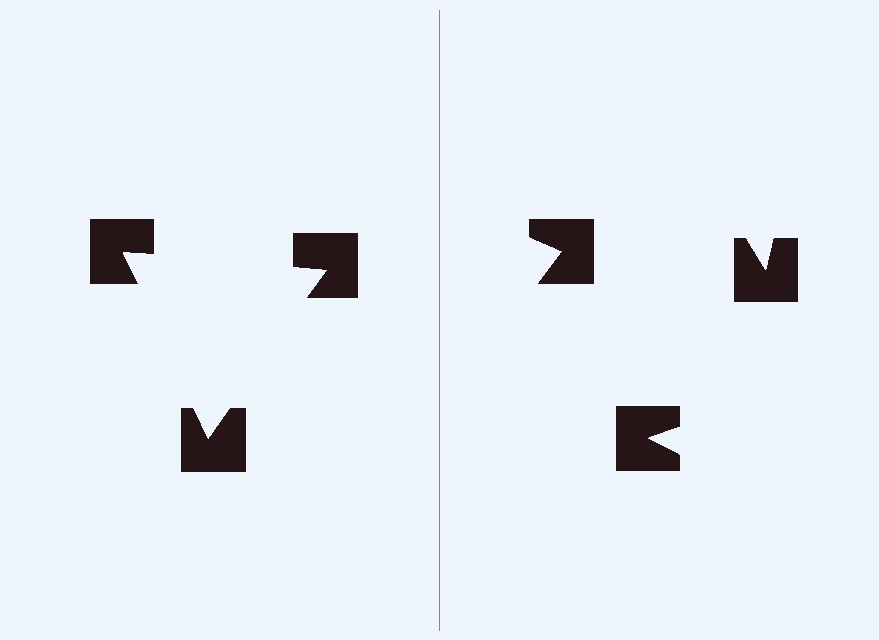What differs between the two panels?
The notched squares are positioned identically on both sides; only the wedge orientations differ. On the left they align to a triangle; on the right they are misaligned.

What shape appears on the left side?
An illusory triangle.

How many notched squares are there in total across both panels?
6 — 3 on each side.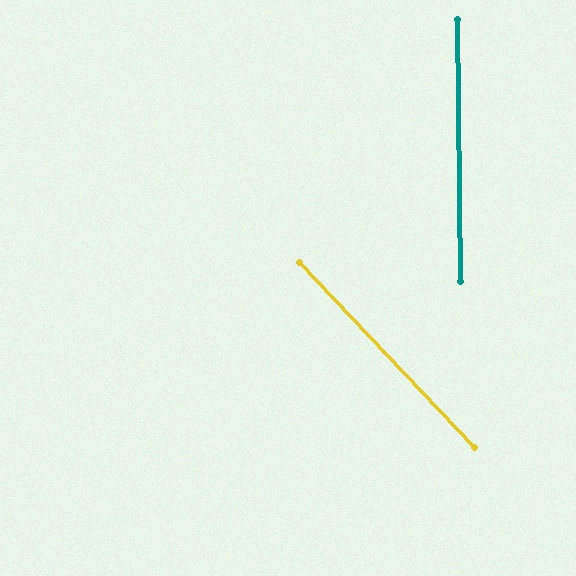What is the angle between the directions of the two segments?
Approximately 43 degrees.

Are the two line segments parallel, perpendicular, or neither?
Neither parallel nor perpendicular — they differ by about 43°.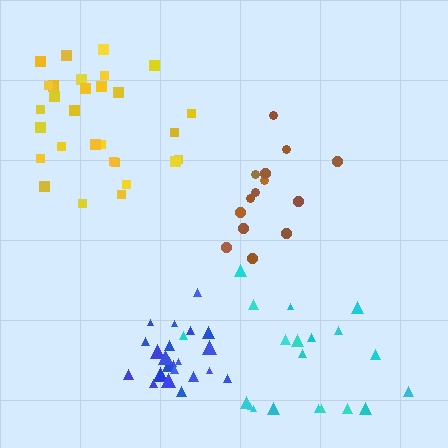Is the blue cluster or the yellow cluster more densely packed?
Blue.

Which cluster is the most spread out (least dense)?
Cyan.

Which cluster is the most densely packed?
Blue.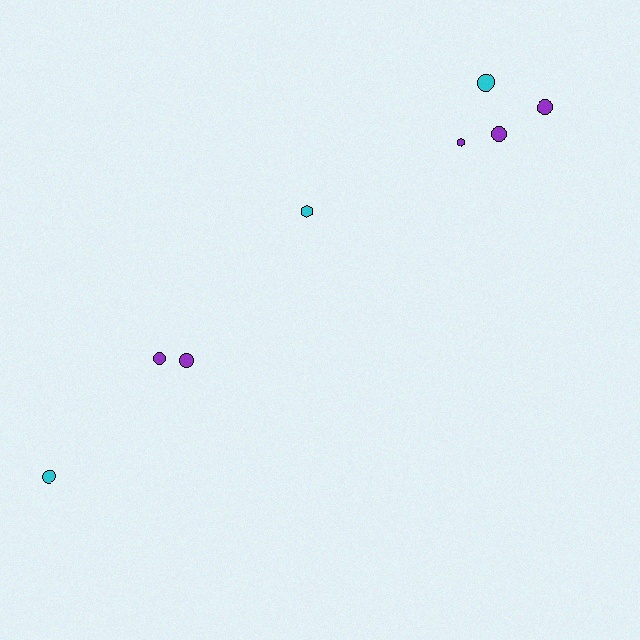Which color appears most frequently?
Purple, with 5 objects.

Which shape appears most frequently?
Circle, with 6 objects.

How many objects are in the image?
There are 8 objects.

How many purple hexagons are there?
There is 1 purple hexagon.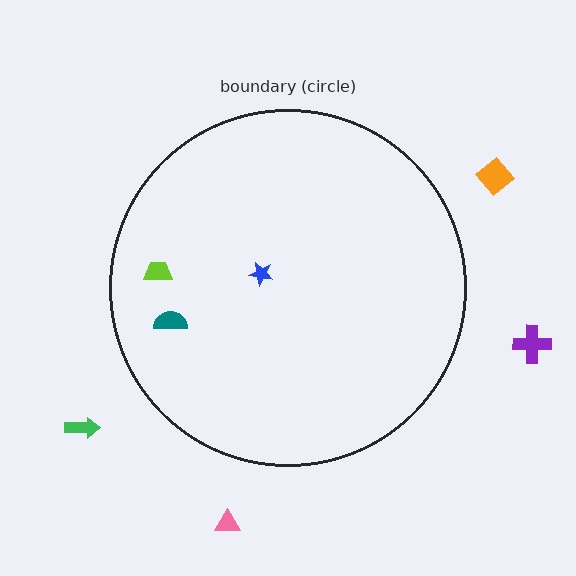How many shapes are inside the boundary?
3 inside, 4 outside.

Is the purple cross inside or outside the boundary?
Outside.